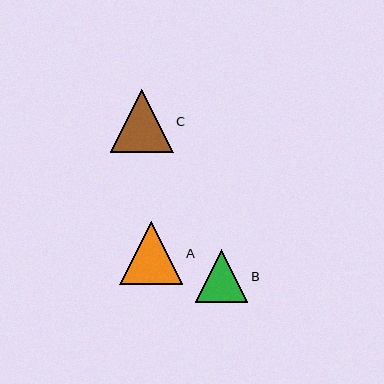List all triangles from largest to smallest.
From largest to smallest: A, C, B.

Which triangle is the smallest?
Triangle B is the smallest with a size of approximately 52 pixels.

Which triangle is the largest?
Triangle A is the largest with a size of approximately 63 pixels.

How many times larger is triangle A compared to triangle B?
Triangle A is approximately 1.2 times the size of triangle B.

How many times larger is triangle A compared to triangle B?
Triangle A is approximately 1.2 times the size of triangle B.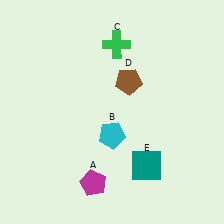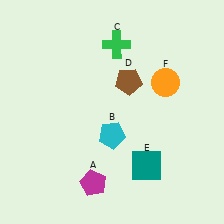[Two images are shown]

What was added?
An orange circle (F) was added in Image 2.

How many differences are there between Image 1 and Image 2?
There is 1 difference between the two images.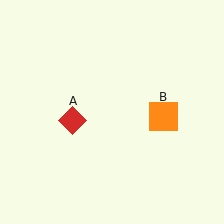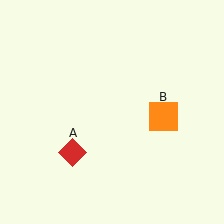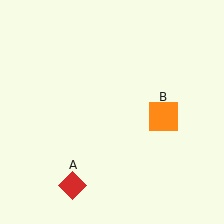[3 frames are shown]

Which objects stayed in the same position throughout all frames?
Orange square (object B) remained stationary.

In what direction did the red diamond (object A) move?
The red diamond (object A) moved down.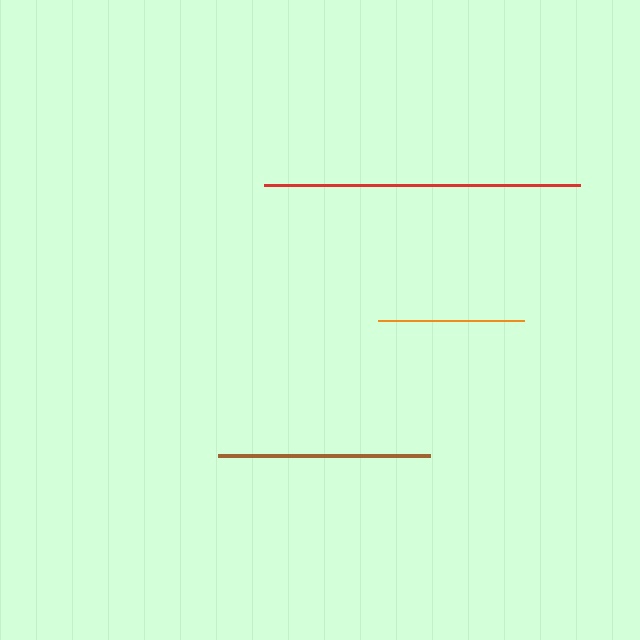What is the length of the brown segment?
The brown segment is approximately 212 pixels long.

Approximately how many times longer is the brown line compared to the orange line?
The brown line is approximately 1.4 times the length of the orange line.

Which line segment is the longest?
The red line is the longest at approximately 316 pixels.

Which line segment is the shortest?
The orange line is the shortest at approximately 146 pixels.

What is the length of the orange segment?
The orange segment is approximately 146 pixels long.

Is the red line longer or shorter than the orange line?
The red line is longer than the orange line.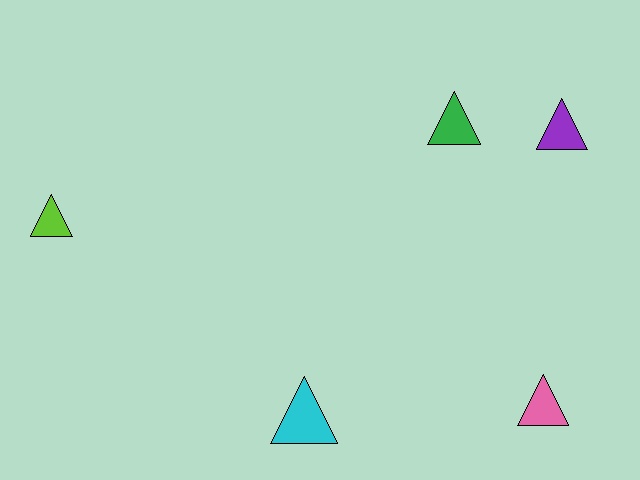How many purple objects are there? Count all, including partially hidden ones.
There is 1 purple object.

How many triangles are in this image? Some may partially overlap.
There are 5 triangles.